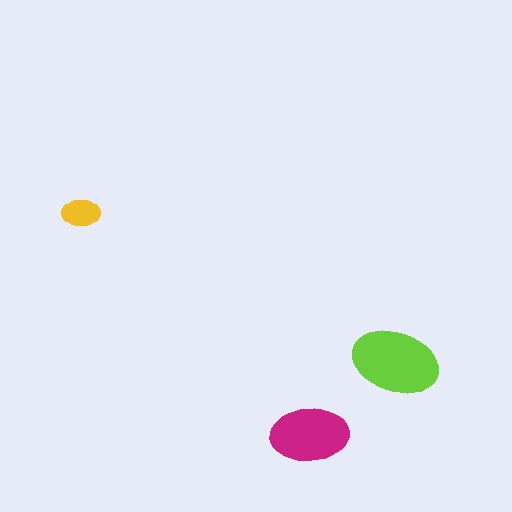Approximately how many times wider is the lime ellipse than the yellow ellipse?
About 2 times wider.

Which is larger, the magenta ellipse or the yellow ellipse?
The magenta one.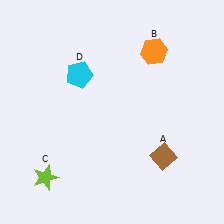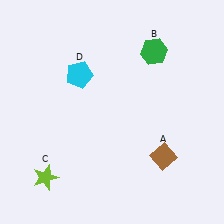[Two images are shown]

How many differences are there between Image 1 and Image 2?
There is 1 difference between the two images.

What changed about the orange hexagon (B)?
In Image 1, B is orange. In Image 2, it changed to green.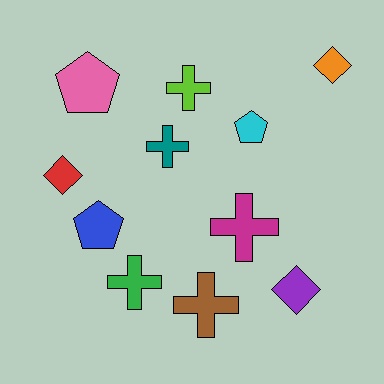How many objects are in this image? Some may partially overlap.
There are 11 objects.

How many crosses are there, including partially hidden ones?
There are 5 crosses.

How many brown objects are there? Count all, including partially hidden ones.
There is 1 brown object.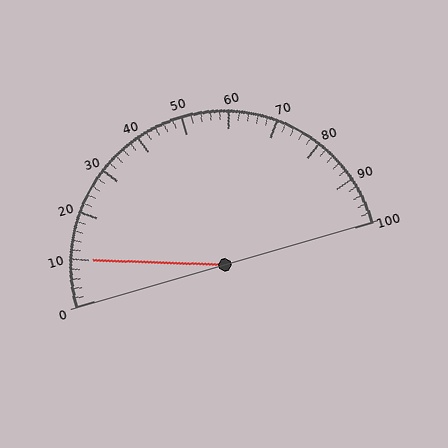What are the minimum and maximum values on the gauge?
The gauge ranges from 0 to 100.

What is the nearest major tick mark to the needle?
The nearest major tick mark is 10.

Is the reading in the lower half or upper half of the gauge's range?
The reading is in the lower half of the range (0 to 100).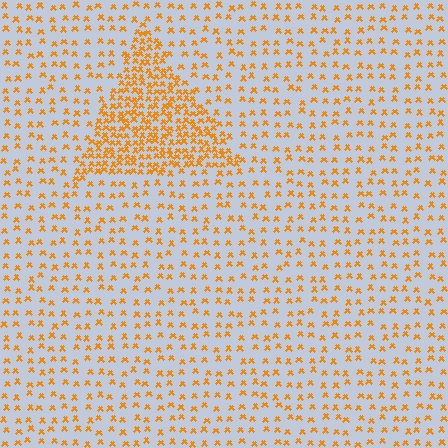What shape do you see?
I see a triangle.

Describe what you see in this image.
The image contains small orange elements arranged at two different densities. A triangle-shaped region is visible where the elements are more densely packed than the surrounding area.